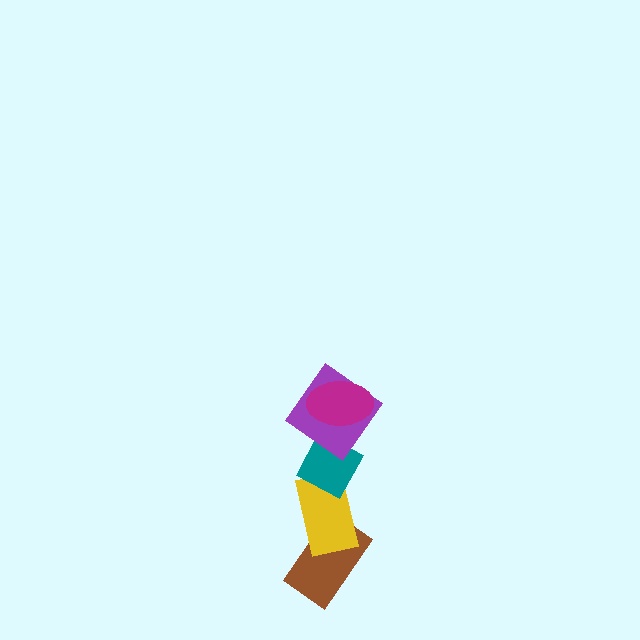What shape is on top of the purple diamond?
The magenta ellipse is on top of the purple diamond.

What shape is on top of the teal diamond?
The purple diamond is on top of the teal diamond.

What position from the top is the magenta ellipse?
The magenta ellipse is 1st from the top.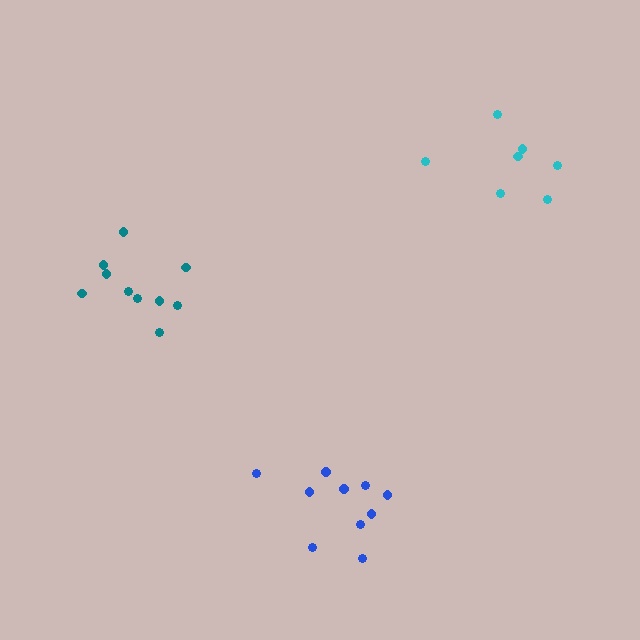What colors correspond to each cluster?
The clusters are colored: teal, cyan, blue.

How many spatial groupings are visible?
There are 3 spatial groupings.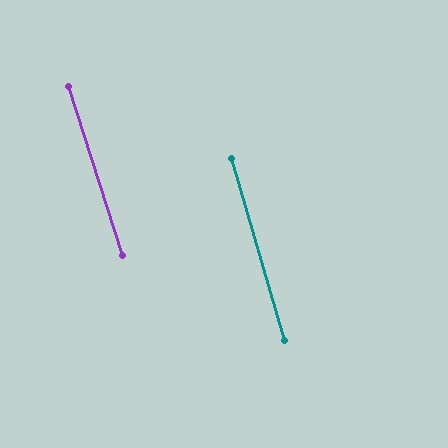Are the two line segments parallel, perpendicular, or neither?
Parallel — their directions differ by only 1.5°.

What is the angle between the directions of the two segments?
Approximately 2 degrees.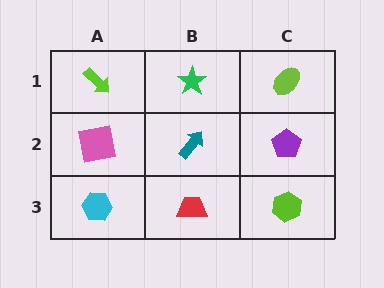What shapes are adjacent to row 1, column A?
A pink square (row 2, column A), a green star (row 1, column B).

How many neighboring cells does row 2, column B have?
4.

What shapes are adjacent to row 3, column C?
A purple pentagon (row 2, column C), a red trapezoid (row 3, column B).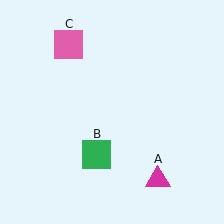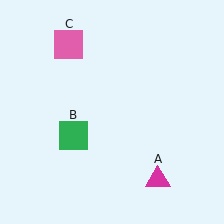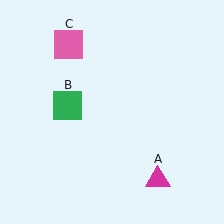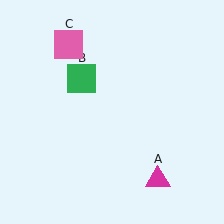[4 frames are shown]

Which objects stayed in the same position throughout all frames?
Magenta triangle (object A) and pink square (object C) remained stationary.